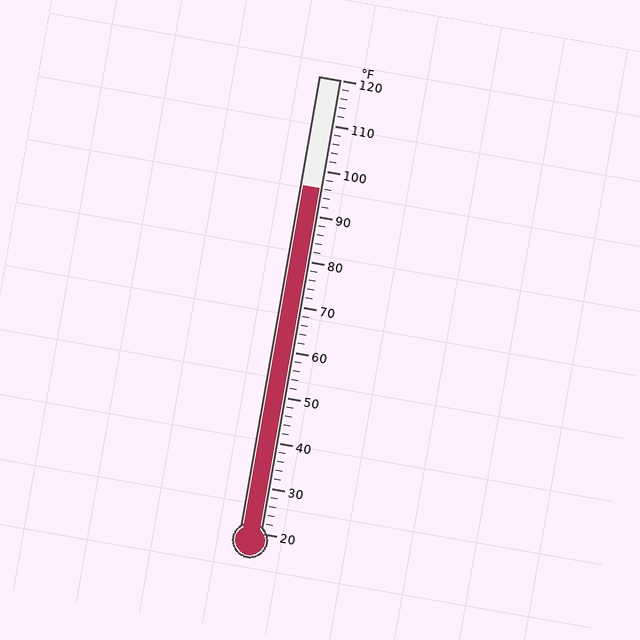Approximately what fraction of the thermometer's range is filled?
The thermometer is filled to approximately 75% of its range.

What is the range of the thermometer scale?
The thermometer scale ranges from 20°F to 120°F.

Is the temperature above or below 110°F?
The temperature is below 110°F.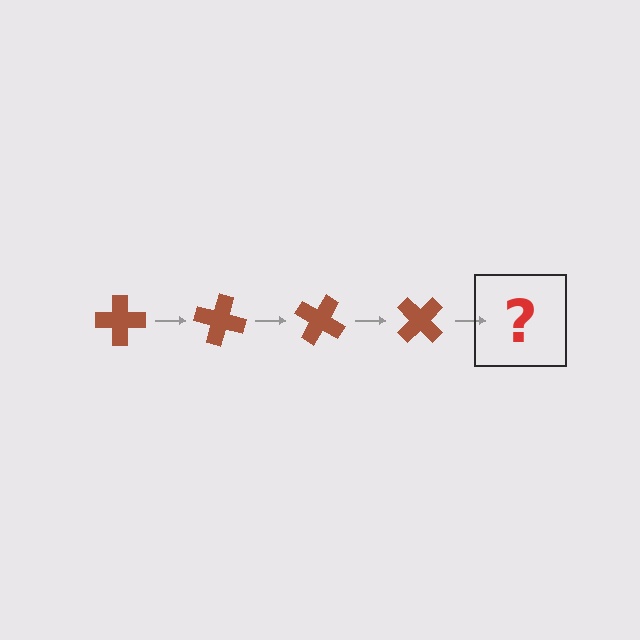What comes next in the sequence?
The next element should be a brown cross rotated 60 degrees.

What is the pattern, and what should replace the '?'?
The pattern is that the cross rotates 15 degrees each step. The '?' should be a brown cross rotated 60 degrees.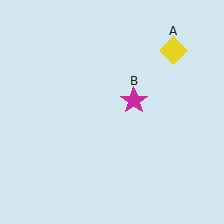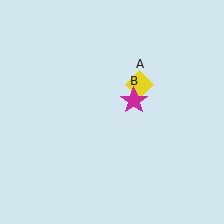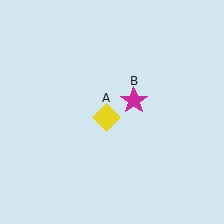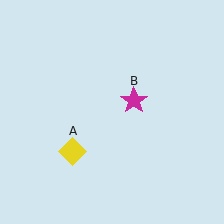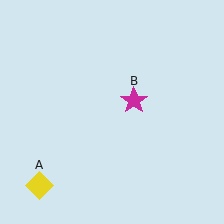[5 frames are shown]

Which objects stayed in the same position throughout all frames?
Magenta star (object B) remained stationary.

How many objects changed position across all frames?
1 object changed position: yellow diamond (object A).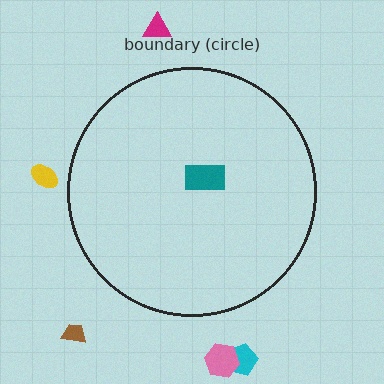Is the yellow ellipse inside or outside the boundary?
Outside.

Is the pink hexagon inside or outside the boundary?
Outside.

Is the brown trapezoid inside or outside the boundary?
Outside.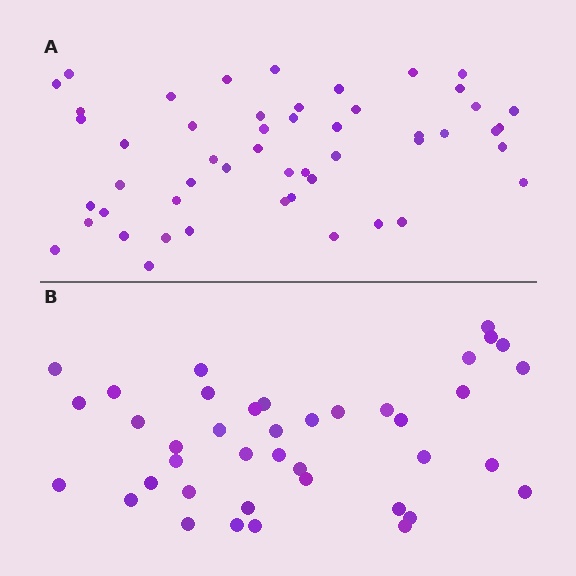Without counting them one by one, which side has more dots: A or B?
Region A (the top region) has more dots.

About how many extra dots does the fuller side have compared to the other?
Region A has roughly 12 or so more dots than region B.